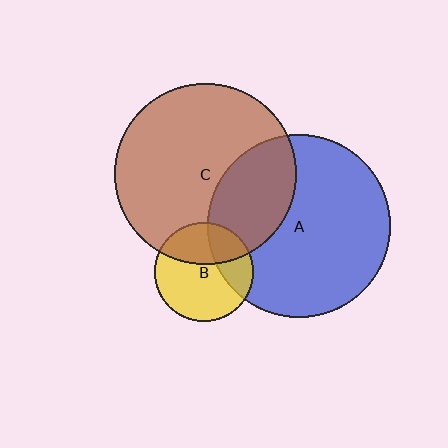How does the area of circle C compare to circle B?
Approximately 3.3 times.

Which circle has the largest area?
Circle A (blue).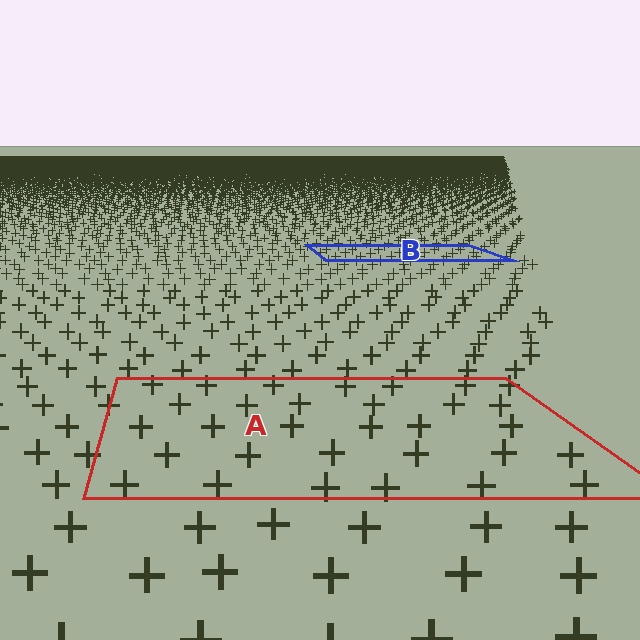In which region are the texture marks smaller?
The texture marks are smaller in region B, because it is farther away.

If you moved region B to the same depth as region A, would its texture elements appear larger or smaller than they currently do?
They would appear larger. At a closer depth, the same texture elements are projected at a bigger on-screen size.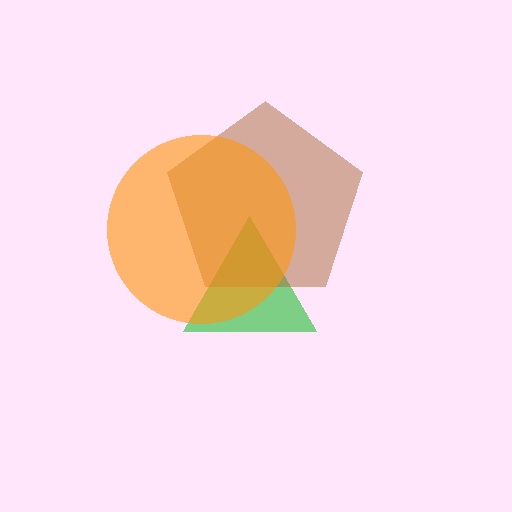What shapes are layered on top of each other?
The layered shapes are: a green triangle, a brown pentagon, an orange circle.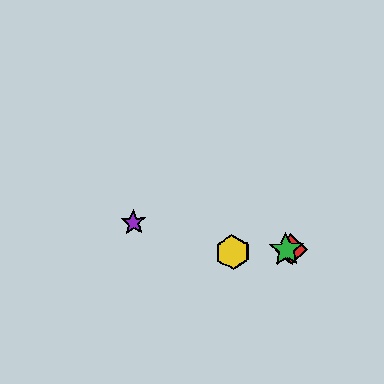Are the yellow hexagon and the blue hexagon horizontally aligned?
Yes, both are at y≈252.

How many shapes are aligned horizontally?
4 shapes (the red diamond, the blue hexagon, the green star, the yellow hexagon) are aligned horizontally.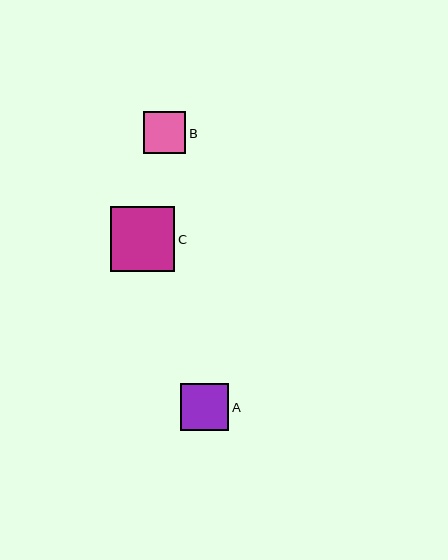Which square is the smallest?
Square B is the smallest with a size of approximately 42 pixels.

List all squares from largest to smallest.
From largest to smallest: C, A, B.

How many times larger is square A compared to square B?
Square A is approximately 1.1 times the size of square B.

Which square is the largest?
Square C is the largest with a size of approximately 65 pixels.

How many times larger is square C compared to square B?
Square C is approximately 1.5 times the size of square B.